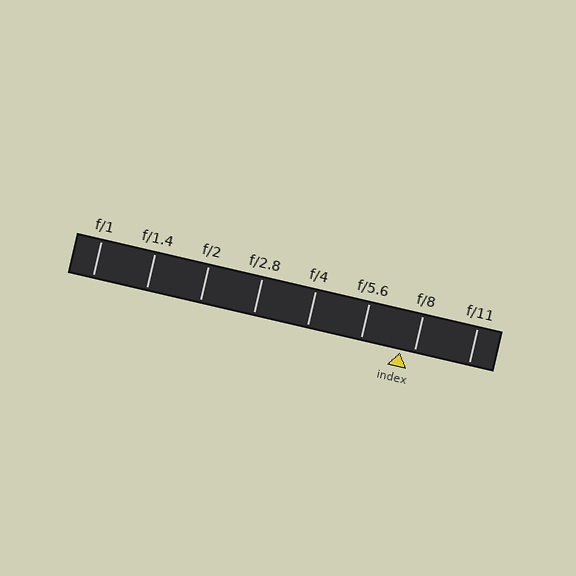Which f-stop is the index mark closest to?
The index mark is closest to f/8.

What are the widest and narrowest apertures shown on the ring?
The widest aperture shown is f/1 and the narrowest is f/11.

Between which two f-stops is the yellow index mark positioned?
The index mark is between f/5.6 and f/8.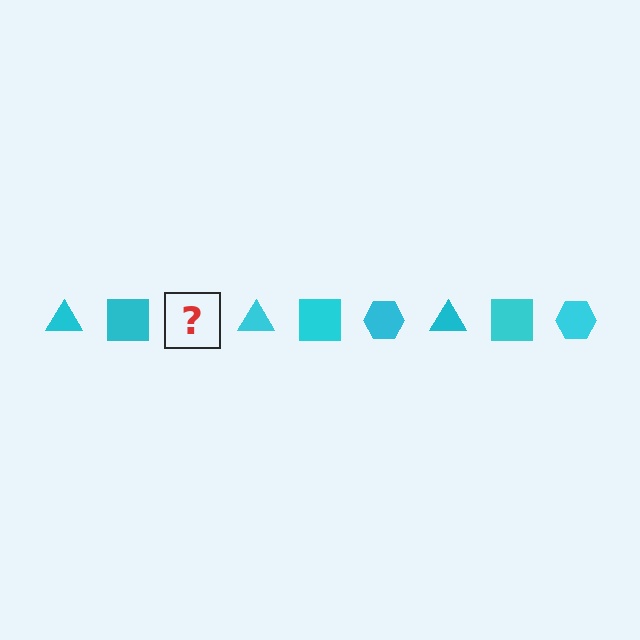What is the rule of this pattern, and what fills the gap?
The rule is that the pattern cycles through triangle, square, hexagon shapes in cyan. The gap should be filled with a cyan hexagon.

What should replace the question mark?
The question mark should be replaced with a cyan hexagon.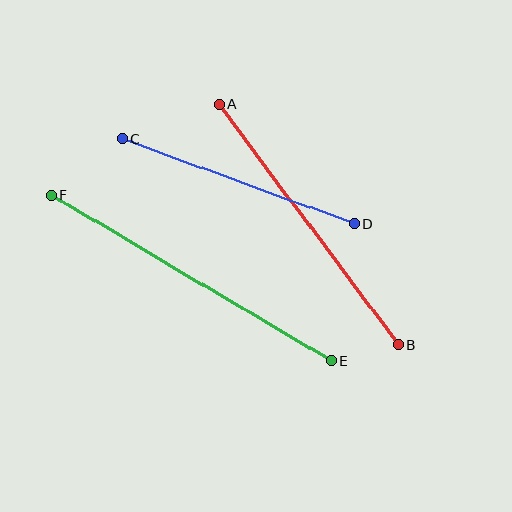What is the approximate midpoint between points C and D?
The midpoint is at approximately (238, 181) pixels.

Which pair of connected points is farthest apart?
Points E and F are farthest apart.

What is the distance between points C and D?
The distance is approximately 247 pixels.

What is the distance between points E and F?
The distance is approximately 325 pixels.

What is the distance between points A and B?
The distance is approximately 299 pixels.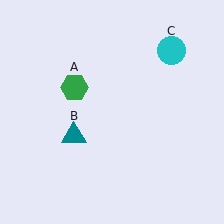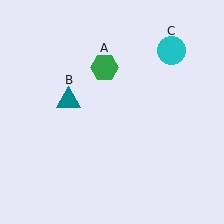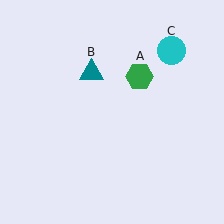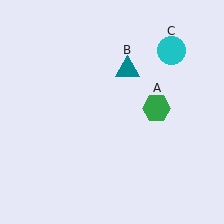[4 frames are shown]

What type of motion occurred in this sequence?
The green hexagon (object A), teal triangle (object B) rotated clockwise around the center of the scene.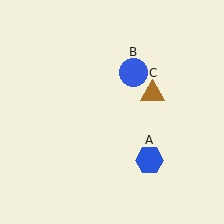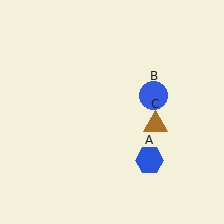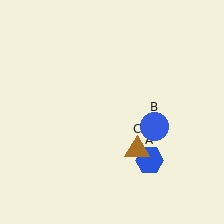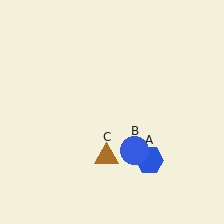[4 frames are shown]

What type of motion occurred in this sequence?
The blue circle (object B), brown triangle (object C) rotated clockwise around the center of the scene.